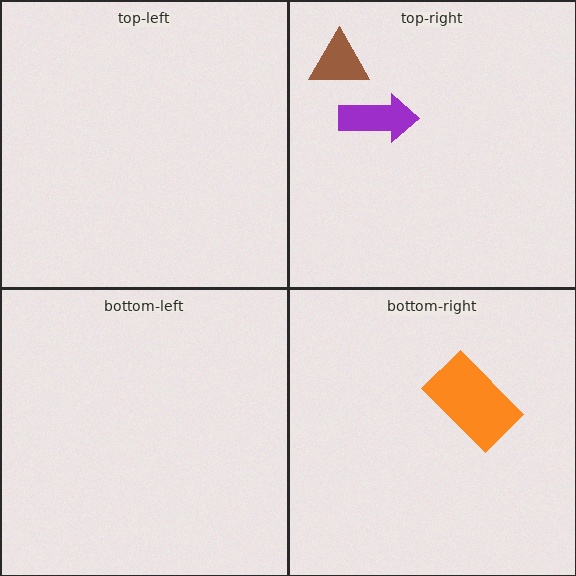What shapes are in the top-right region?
The brown triangle, the purple arrow.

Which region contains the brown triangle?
The top-right region.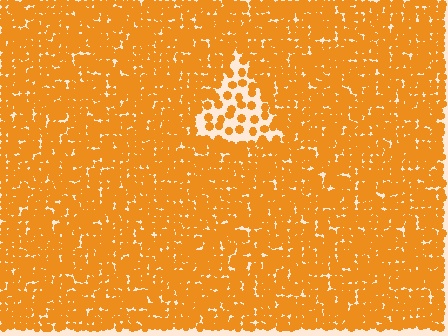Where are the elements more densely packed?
The elements are more densely packed outside the triangle boundary.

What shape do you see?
I see a triangle.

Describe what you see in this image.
The image contains small orange elements arranged at two different densities. A triangle-shaped region is visible where the elements are less densely packed than the surrounding area.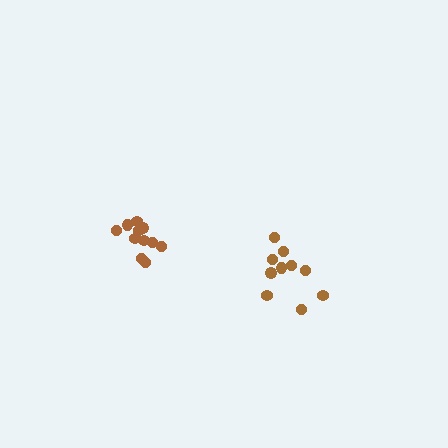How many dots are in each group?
Group 1: 10 dots, Group 2: 11 dots (21 total).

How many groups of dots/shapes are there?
There are 2 groups.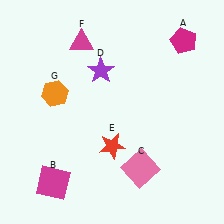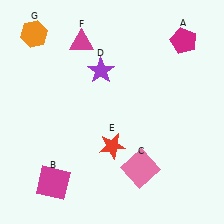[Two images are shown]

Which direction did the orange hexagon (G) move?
The orange hexagon (G) moved up.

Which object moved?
The orange hexagon (G) moved up.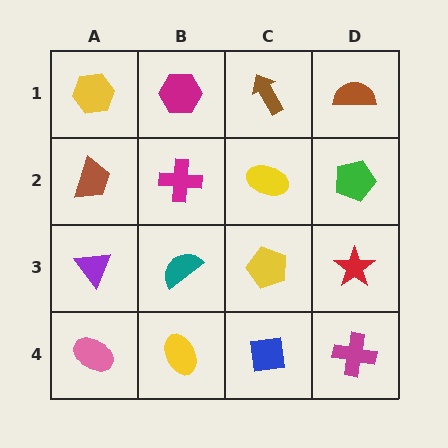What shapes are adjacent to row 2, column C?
A brown arrow (row 1, column C), a yellow pentagon (row 3, column C), a magenta cross (row 2, column B), a green pentagon (row 2, column D).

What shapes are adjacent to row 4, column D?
A red star (row 3, column D), a blue square (row 4, column C).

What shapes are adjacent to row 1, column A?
A brown trapezoid (row 2, column A), a magenta hexagon (row 1, column B).